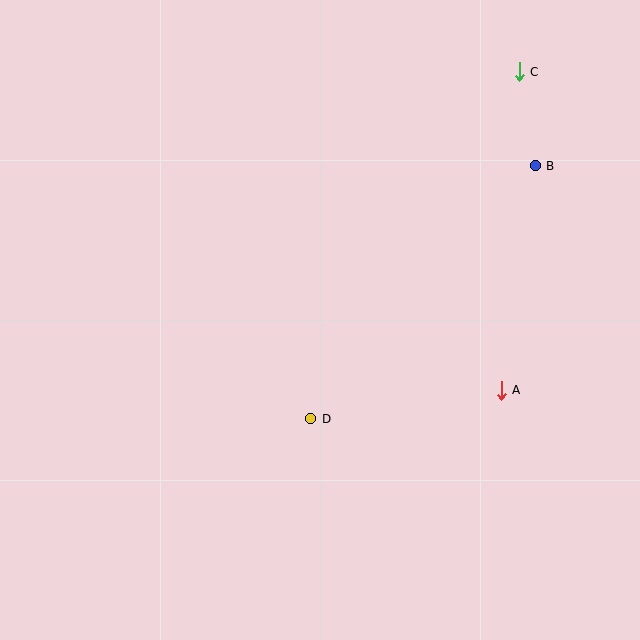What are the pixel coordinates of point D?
Point D is at (311, 419).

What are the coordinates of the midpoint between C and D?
The midpoint between C and D is at (415, 245).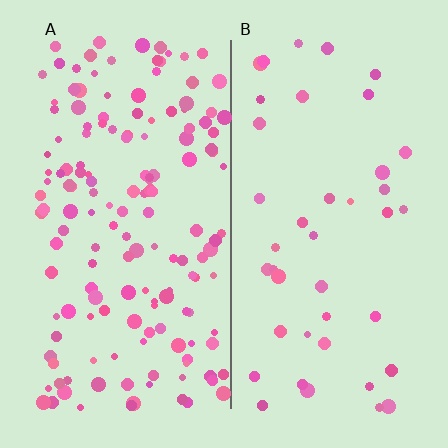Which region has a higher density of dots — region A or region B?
A (the left).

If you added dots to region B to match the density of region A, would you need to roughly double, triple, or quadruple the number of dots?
Approximately quadruple.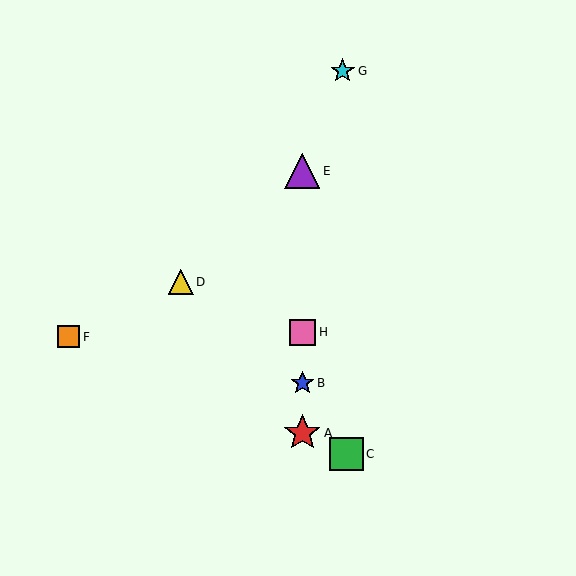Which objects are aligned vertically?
Objects A, B, E, H are aligned vertically.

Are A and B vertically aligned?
Yes, both are at x≈302.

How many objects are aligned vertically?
4 objects (A, B, E, H) are aligned vertically.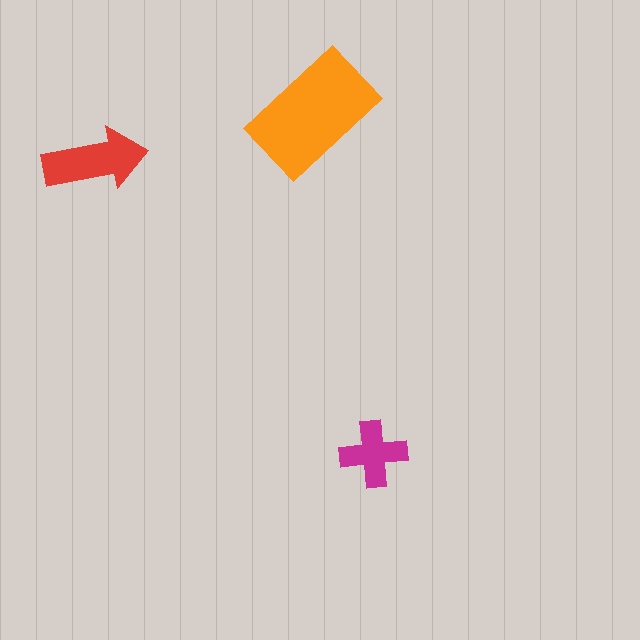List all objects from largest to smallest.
The orange rectangle, the red arrow, the magenta cross.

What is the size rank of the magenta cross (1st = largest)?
3rd.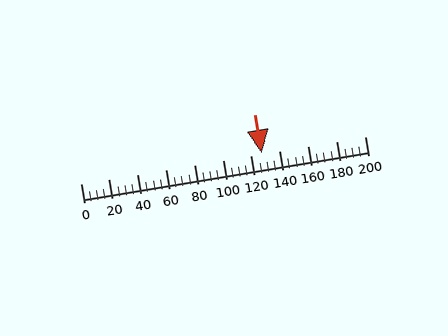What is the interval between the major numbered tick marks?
The major tick marks are spaced 20 units apart.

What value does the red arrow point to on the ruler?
The red arrow points to approximately 127.